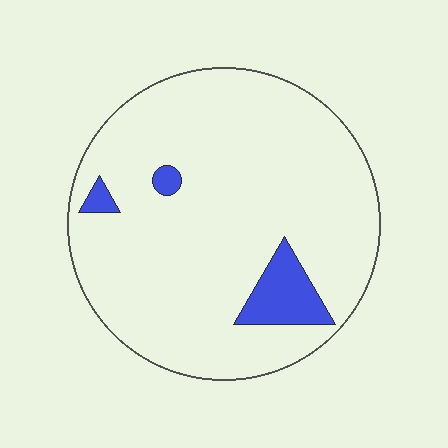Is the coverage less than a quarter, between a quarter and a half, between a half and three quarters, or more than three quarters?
Less than a quarter.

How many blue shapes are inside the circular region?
3.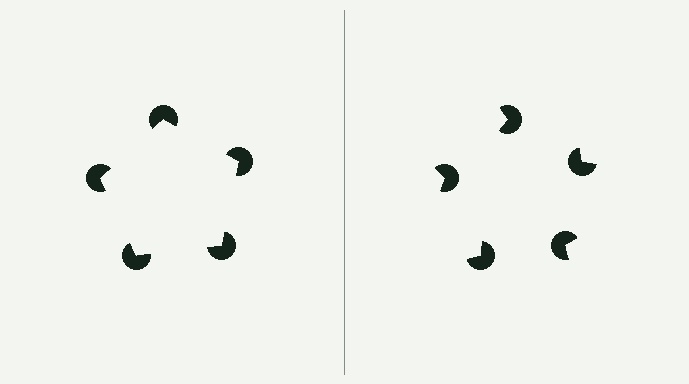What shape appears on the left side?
An illusory pentagon.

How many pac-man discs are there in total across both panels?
10 — 5 on each side.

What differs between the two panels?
The pac-man discs are positioned identically on both sides; only the wedge orientations differ. On the left they align to a pentagon; on the right they are misaligned.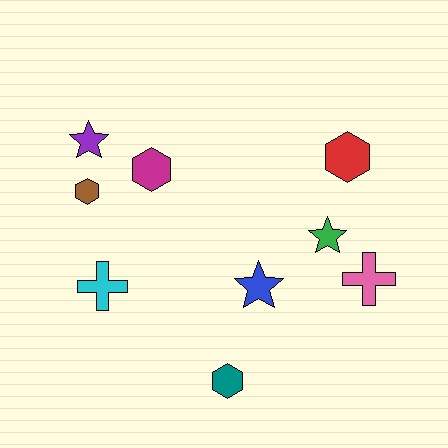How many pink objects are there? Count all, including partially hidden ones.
There is 1 pink object.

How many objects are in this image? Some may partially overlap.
There are 9 objects.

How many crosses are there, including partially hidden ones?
There are 2 crosses.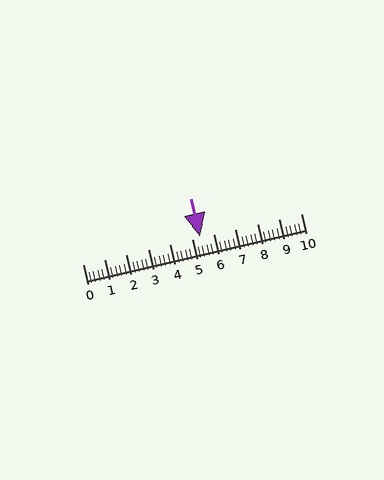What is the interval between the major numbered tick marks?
The major tick marks are spaced 1 units apart.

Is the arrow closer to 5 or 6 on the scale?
The arrow is closer to 5.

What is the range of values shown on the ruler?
The ruler shows values from 0 to 10.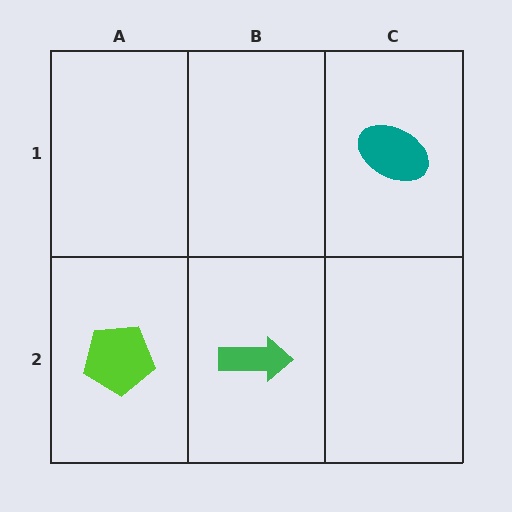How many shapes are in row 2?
2 shapes.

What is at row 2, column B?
A green arrow.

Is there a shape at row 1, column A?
No, that cell is empty.